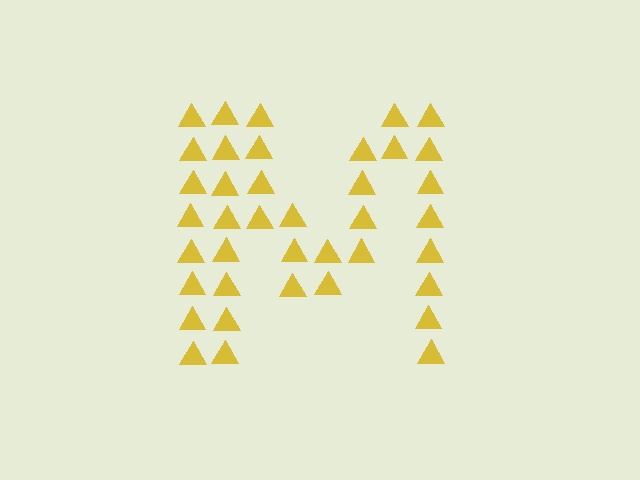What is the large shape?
The large shape is the letter M.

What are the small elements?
The small elements are triangles.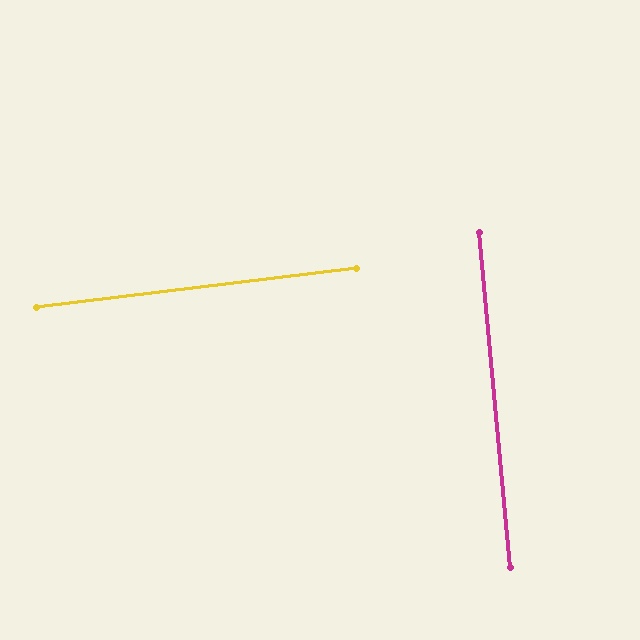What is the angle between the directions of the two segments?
Approximately 88 degrees.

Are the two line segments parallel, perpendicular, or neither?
Perpendicular — they meet at approximately 88°.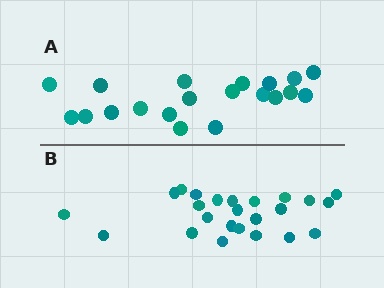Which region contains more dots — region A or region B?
Region B (the bottom region) has more dots.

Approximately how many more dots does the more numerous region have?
Region B has about 4 more dots than region A.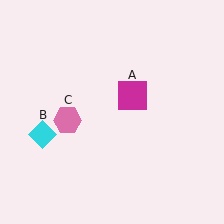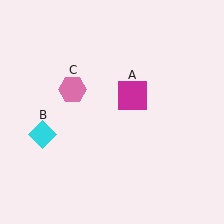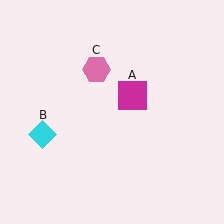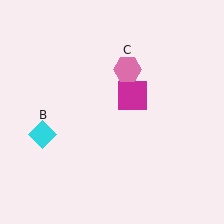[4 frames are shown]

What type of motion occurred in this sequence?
The pink hexagon (object C) rotated clockwise around the center of the scene.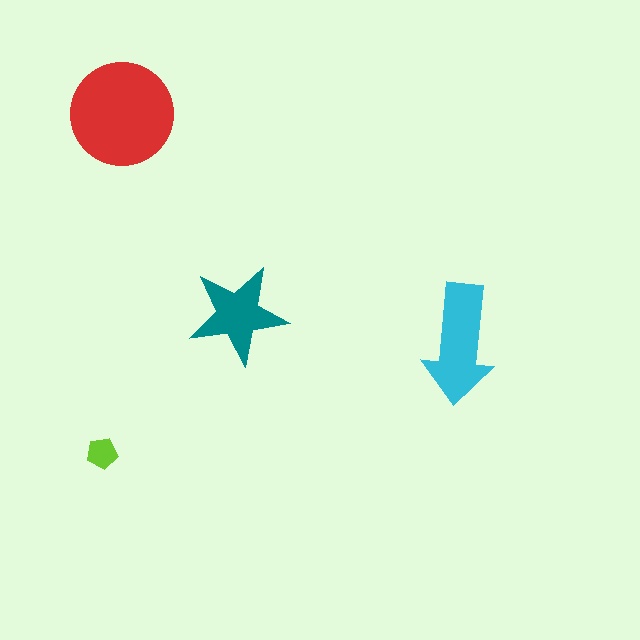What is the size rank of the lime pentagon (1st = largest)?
4th.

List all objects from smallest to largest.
The lime pentagon, the teal star, the cyan arrow, the red circle.